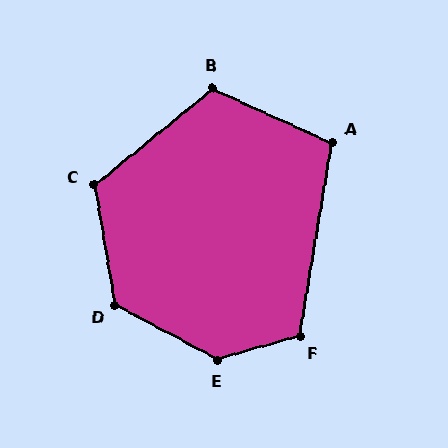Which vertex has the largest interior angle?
E, at approximately 136 degrees.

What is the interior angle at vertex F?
Approximately 115 degrees (obtuse).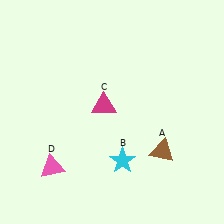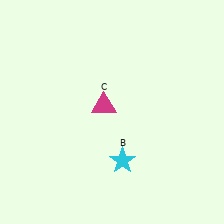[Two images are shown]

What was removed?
The brown triangle (A), the pink triangle (D) were removed in Image 2.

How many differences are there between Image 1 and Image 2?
There are 2 differences between the two images.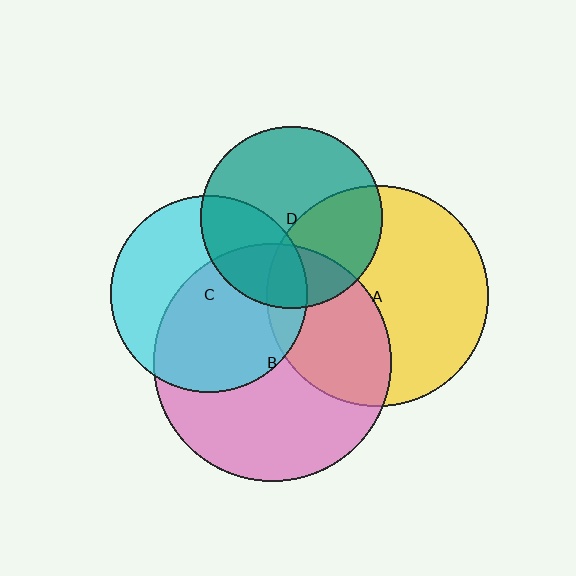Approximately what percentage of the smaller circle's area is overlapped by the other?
Approximately 55%.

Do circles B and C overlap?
Yes.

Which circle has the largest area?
Circle B (pink).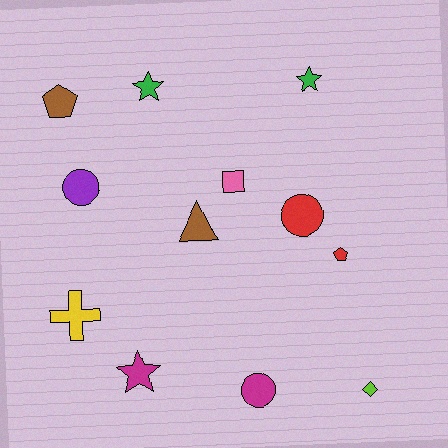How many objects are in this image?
There are 12 objects.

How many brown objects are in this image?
There are 2 brown objects.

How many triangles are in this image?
There is 1 triangle.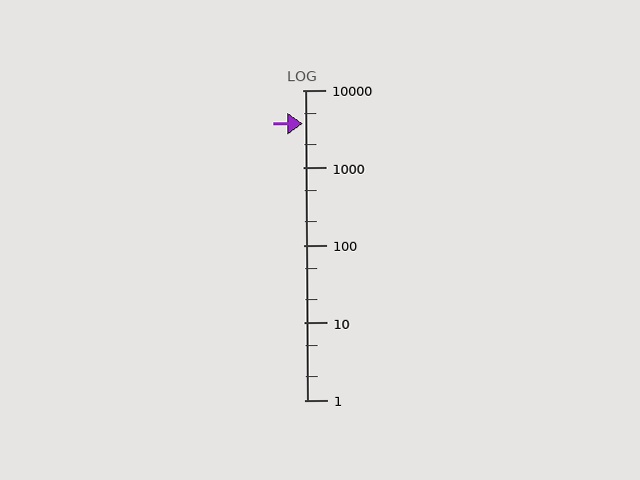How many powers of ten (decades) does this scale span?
The scale spans 4 decades, from 1 to 10000.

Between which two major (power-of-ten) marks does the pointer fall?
The pointer is between 1000 and 10000.